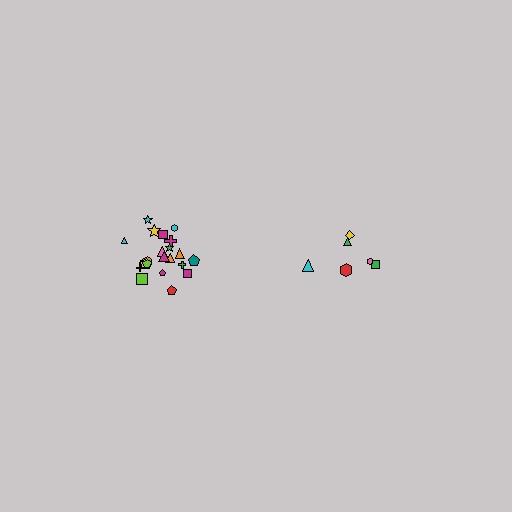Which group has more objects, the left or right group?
The left group.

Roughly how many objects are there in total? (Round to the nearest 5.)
Roughly 30 objects in total.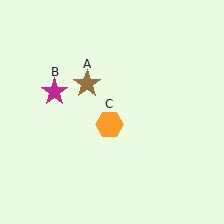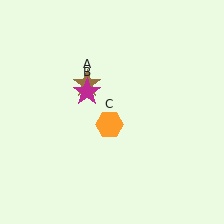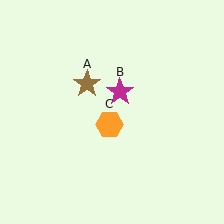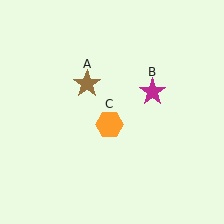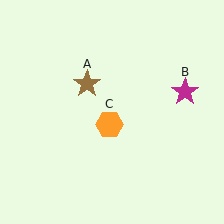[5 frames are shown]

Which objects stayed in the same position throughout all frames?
Brown star (object A) and orange hexagon (object C) remained stationary.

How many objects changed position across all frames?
1 object changed position: magenta star (object B).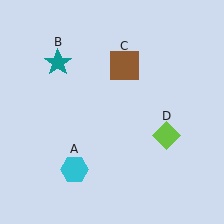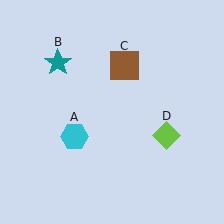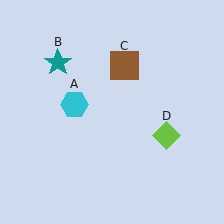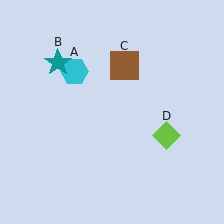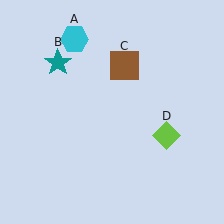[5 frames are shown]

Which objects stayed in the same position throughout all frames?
Teal star (object B) and brown square (object C) and lime diamond (object D) remained stationary.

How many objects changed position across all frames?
1 object changed position: cyan hexagon (object A).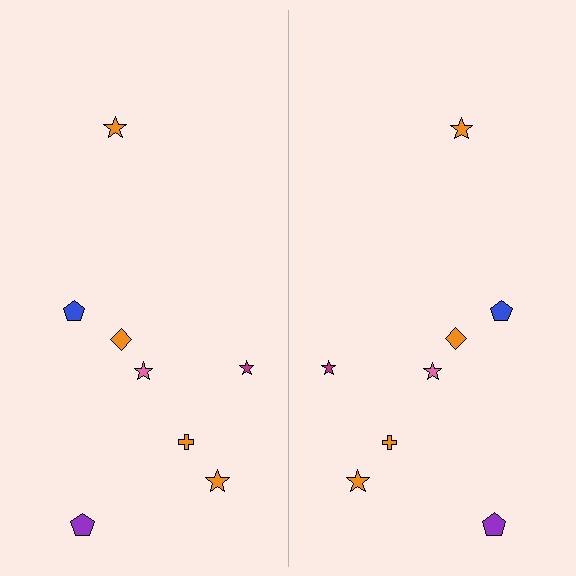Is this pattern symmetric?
Yes, this pattern has bilateral (reflection) symmetry.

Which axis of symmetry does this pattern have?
The pattern has a vertical axis of symmetry running through the center of the image.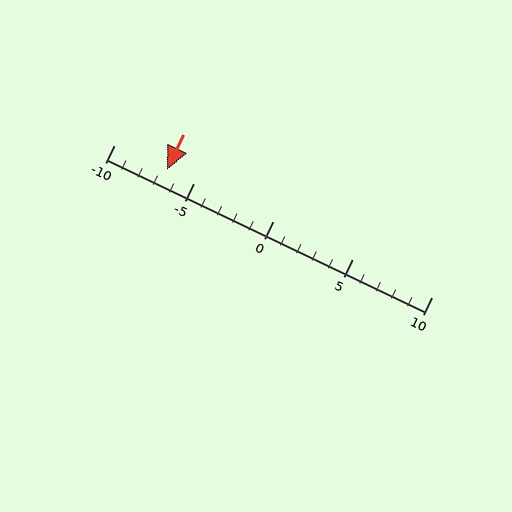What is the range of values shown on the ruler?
The ruler shows values from -10 to 10.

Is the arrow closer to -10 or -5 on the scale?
The arrow is closer to -5.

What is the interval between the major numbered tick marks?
The major tick marks are spaced 5 units apart.